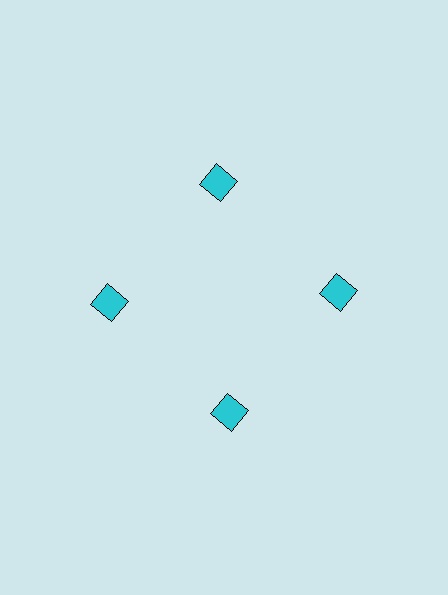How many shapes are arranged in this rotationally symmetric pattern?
There are 4 shapes, arranged in 4 groups of 1.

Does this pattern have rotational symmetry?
Yes, this pattern has 4-fold rotational symmetry. It looks the same after rotating 90 degrees around the center.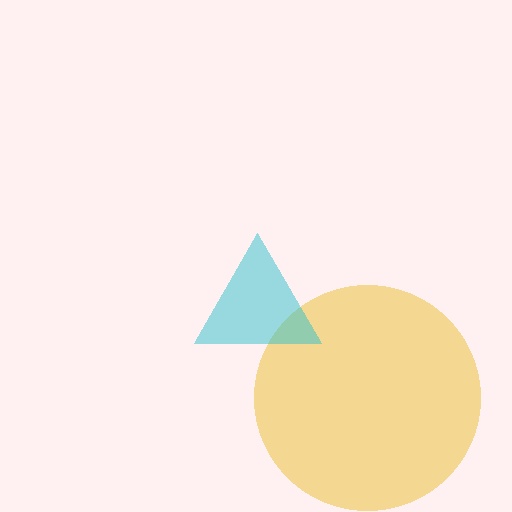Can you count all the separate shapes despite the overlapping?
Yes, there are 2 separate shapes.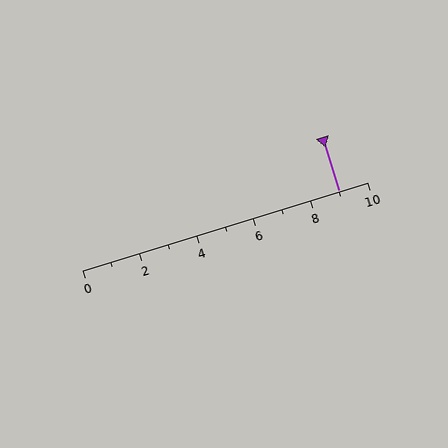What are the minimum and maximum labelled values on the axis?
The axis runs from 0 to 10.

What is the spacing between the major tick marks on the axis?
The major ticks are spaced 2 apart.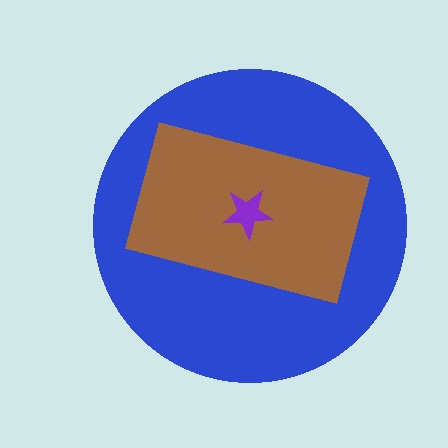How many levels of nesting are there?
3.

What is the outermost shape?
The blue circle.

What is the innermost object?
The purple star.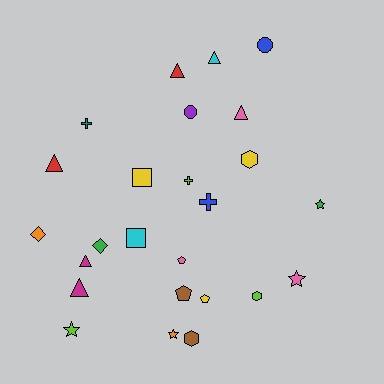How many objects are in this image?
There are 25 objects.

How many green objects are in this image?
There are 2 green objects.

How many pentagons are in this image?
There are 3 pentagons.